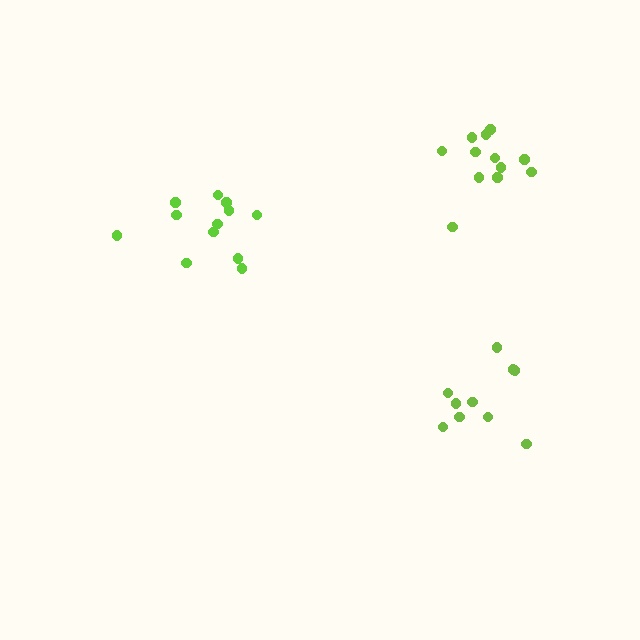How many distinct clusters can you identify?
There are 3 distinct clusters.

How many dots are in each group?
Group 1: 10 dots, Group 2: 12 dots, Group 3: 12 dots (34 total).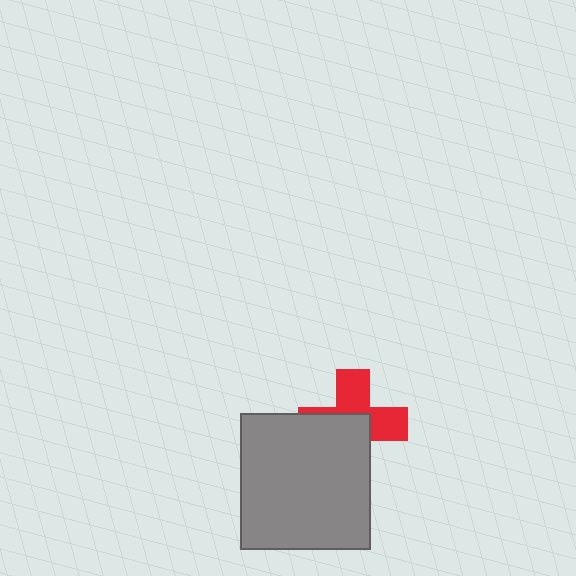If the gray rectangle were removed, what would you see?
You would see the complete red cross.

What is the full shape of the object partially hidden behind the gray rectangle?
The partially hidden object is a red cross.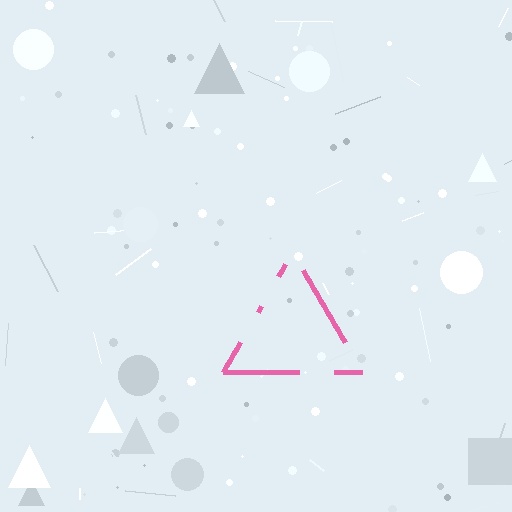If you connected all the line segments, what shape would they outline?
They would outline a triangle.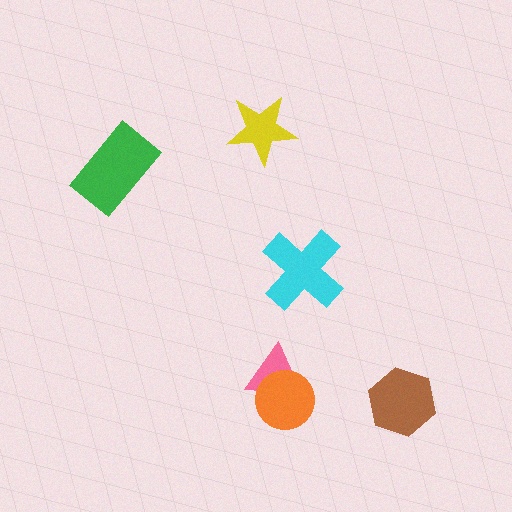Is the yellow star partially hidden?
No, no other shape covers it.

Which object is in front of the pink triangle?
The orange circle is in front of the pink triangle.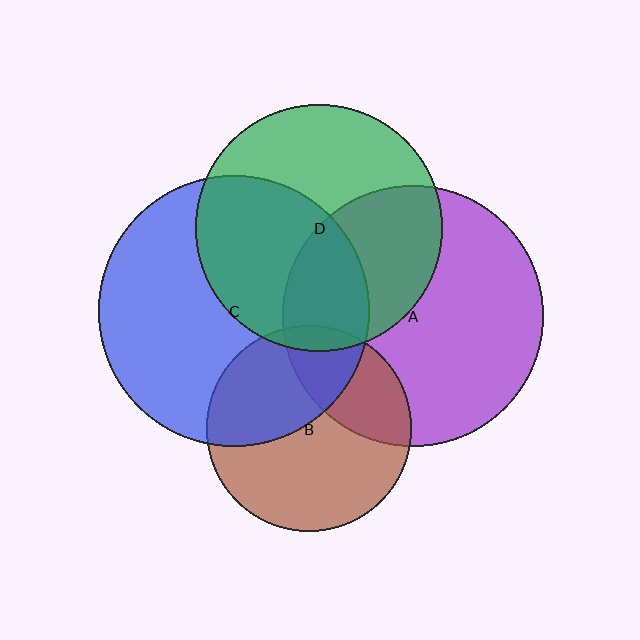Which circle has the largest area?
Circle C (blue).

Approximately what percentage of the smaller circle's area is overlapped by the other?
Approximately 40%.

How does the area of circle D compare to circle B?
Approximately 1.4 times.